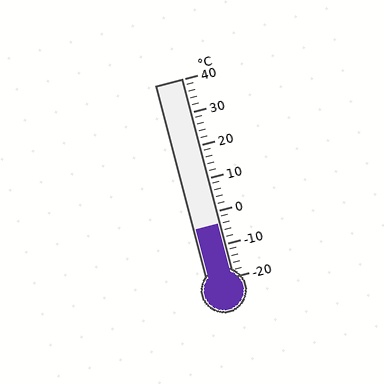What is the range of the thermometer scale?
The thermometer scale ranges from -20°C to 40°C.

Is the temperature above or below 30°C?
The temperature is below 30°C.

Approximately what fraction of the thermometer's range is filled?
The thermometer is filled to approximately 25% of its range.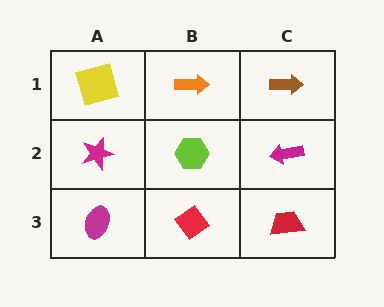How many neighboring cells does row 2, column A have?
3.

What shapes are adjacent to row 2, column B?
An orange arrow (row 1, column B), a red diamond (row 3, column B), a magenta star (row 2, column A), a magenta arrow (row 2, column C).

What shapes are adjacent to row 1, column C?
A magenta arrow (row 2, column C), an orange arrow (row 1, column B).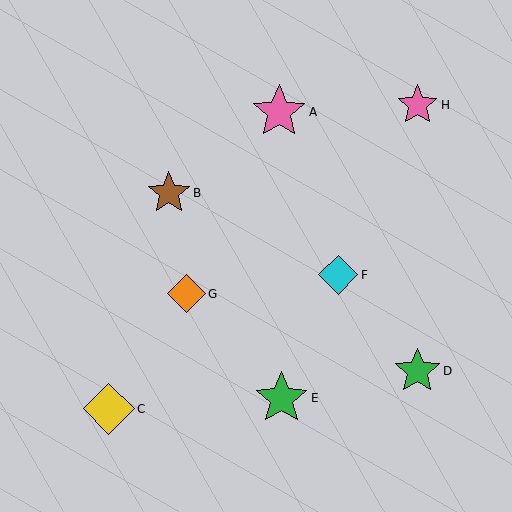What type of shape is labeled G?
Shape G is an orange diamond.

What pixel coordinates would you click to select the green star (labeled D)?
Click at (417, 371) to select the green star D.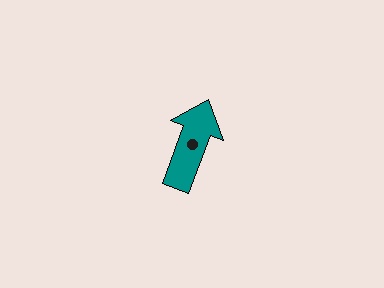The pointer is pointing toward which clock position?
Roughly 1 o'clock.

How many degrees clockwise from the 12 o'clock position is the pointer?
Approximately 21 degrees.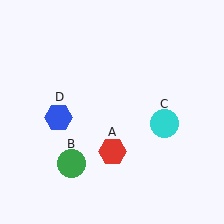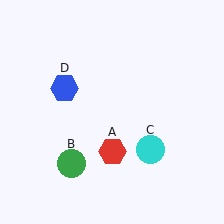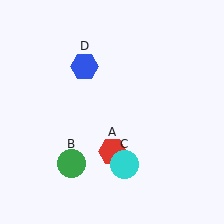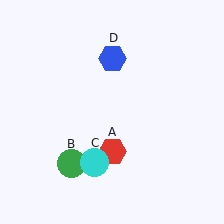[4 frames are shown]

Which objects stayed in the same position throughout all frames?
Red hexagon (object A) and green circle (object B) remained stationary.